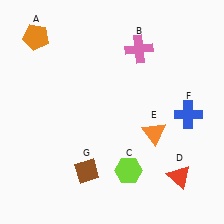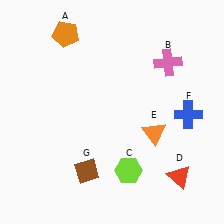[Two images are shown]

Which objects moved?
The objects that moved are: the orange pentagon (A), the pink cross (B).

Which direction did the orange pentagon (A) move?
The orange pentagon (A) moved right.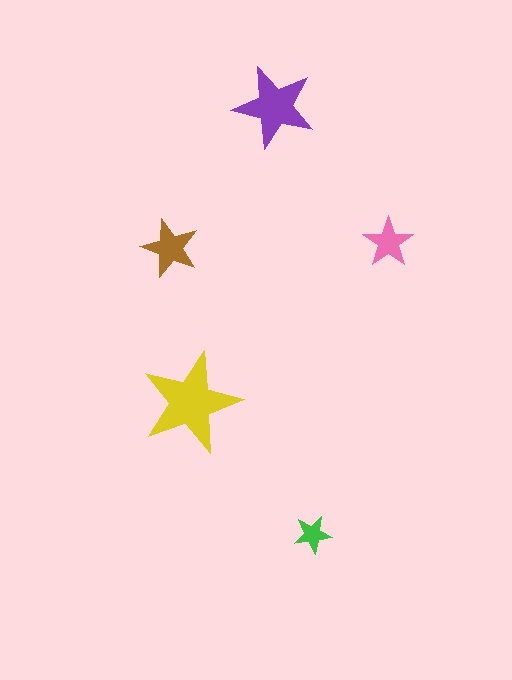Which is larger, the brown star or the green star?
The brown one.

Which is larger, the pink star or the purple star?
The purple one.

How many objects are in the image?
There are 5 objects in the image.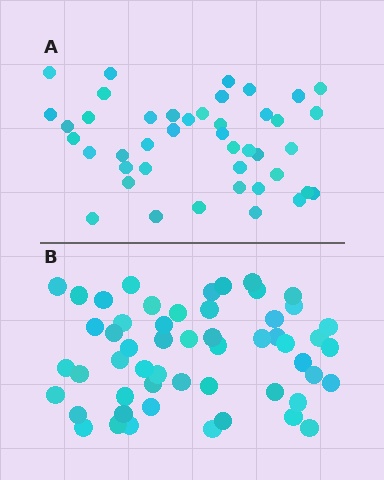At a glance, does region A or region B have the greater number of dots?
Region B (the bottom region) has more dots.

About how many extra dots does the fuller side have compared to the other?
Region B has roughly 12 or so more dots than region A.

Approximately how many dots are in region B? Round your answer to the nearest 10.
About 50 dots. (The exact count is 54, which rounds to 50.)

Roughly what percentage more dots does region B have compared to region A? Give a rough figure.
About 25% more.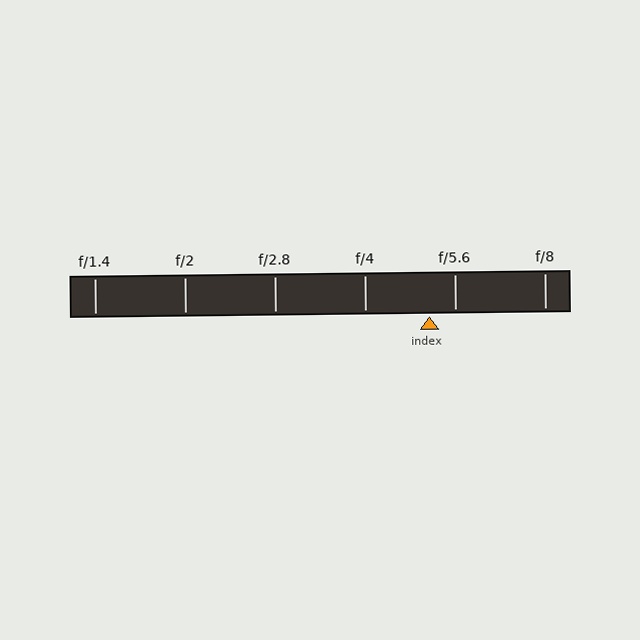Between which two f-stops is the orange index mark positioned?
The index mark is between f/4 and f/5.6.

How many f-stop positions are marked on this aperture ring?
There are 6 f-stop positions marked.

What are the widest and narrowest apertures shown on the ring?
The widest aperture shown is f/1.4 and the narrowest is f/8.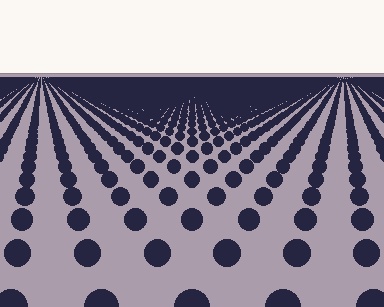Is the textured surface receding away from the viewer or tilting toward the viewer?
The surface is receding away from the viewer. Texture elements get smaller and denser toward the top.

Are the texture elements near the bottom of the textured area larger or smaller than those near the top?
Larger. Near the bottom, elements are closer to the viewer and appear at a bigger on-screen size.